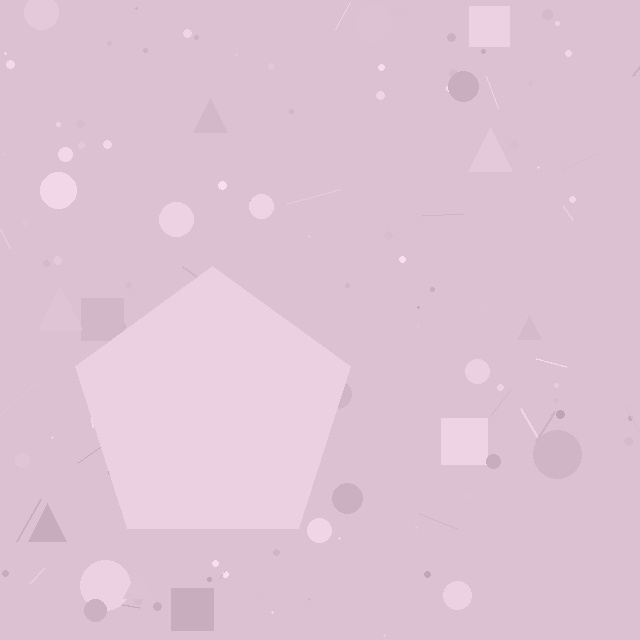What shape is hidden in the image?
A pentagon is hidden in the image.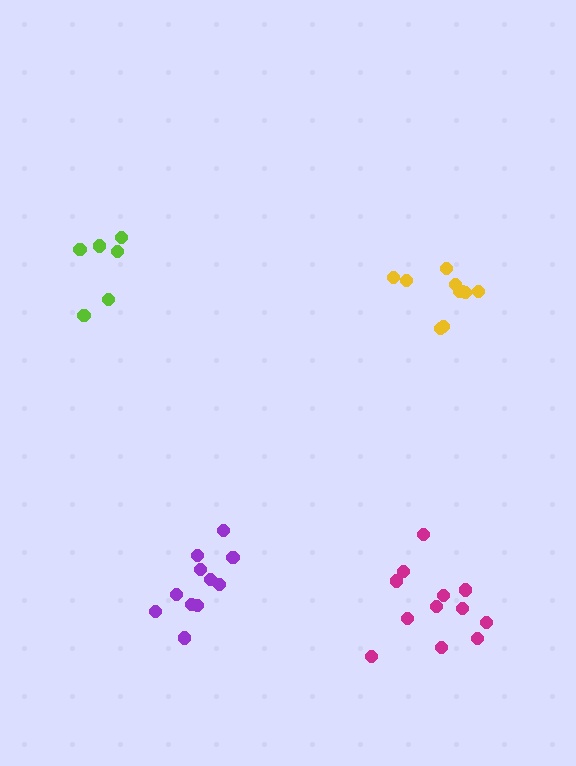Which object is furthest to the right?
The yellow cluster is rightmost.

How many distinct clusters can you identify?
There are 4 distinct clusters.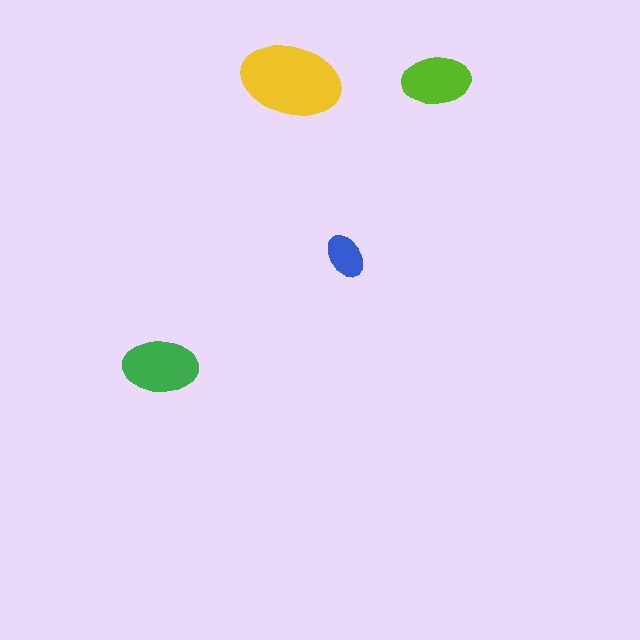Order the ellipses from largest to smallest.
the yellow one, the green one, the lime one, the blue one.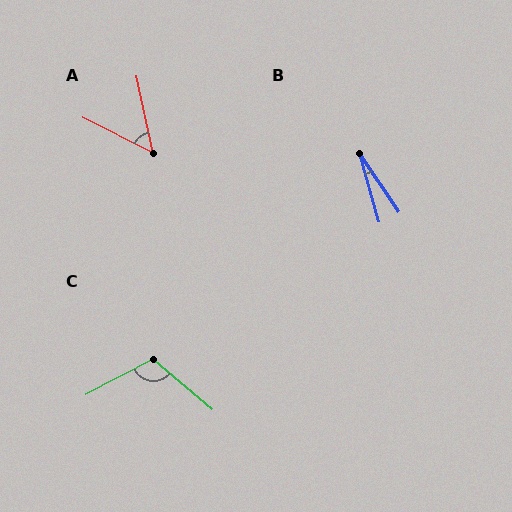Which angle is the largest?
C, at approximately 112 degrees.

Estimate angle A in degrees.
Approximately 51 degrees.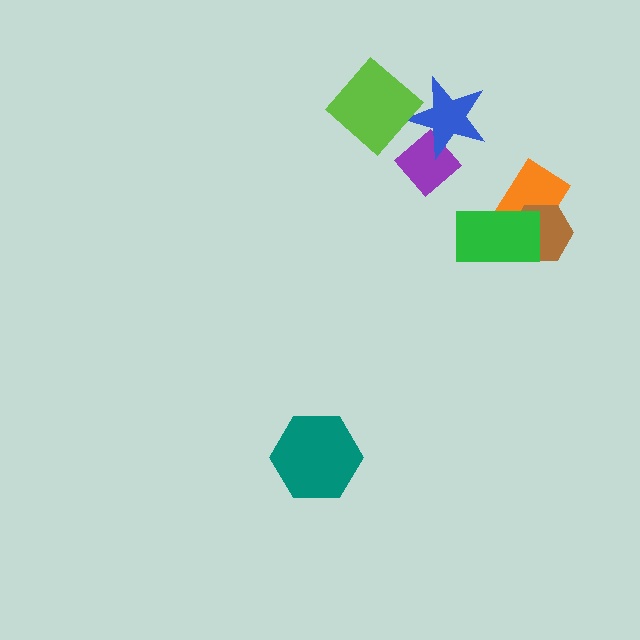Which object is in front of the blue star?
The lime diamond is in front of the blue star.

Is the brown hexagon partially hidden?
Yes, it is partially covered by another shape.